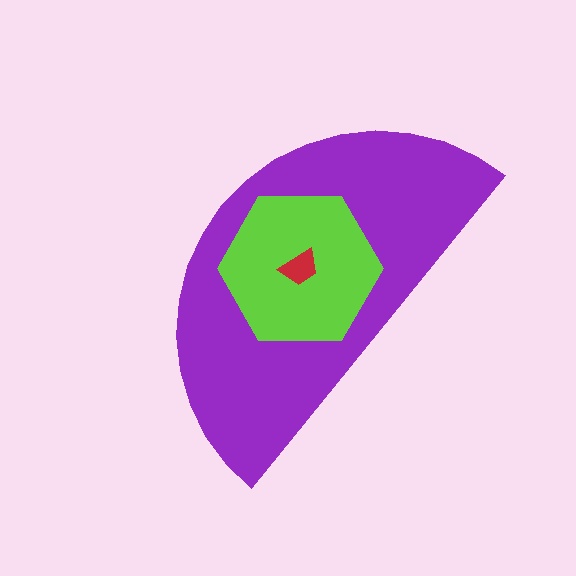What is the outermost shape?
The purple semicircle.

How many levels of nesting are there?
3.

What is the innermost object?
The red trapezoid.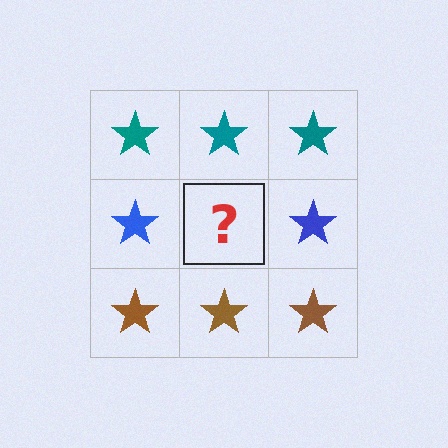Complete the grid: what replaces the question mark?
The question mark should be replaced with a blue star.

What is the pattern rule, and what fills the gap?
The rule is that each row has a consistent color. The gap should be filled with a blue star.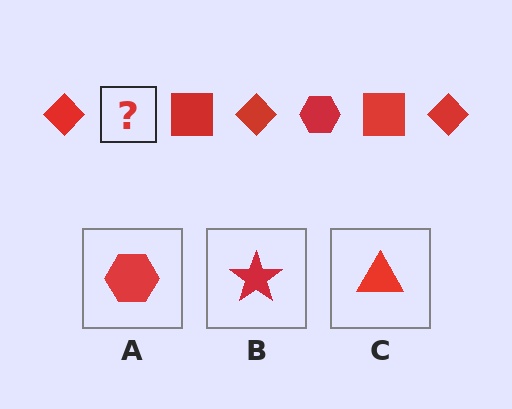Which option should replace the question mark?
Option A.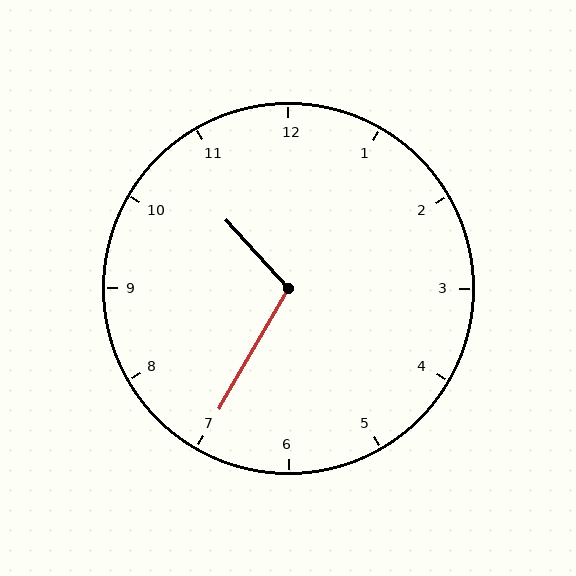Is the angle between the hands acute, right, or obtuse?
It is obtuse.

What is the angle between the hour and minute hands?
Approximately 108 degrees.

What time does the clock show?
10:35.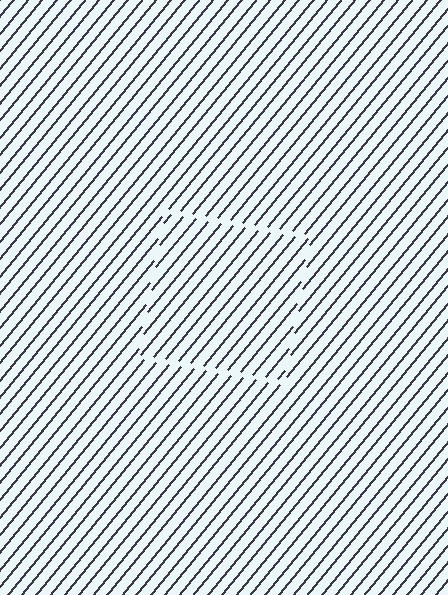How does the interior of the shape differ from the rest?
The interior of the shape contains the same grating, shifted by half a period — the contour is defined by the phase discontinuity where line-ends from the inner and outer gratings abut.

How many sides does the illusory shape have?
4 sides — the line-ends trace a square.